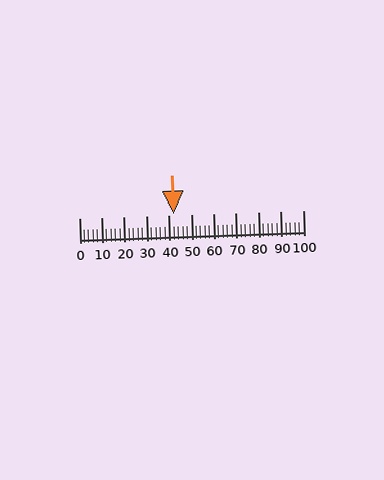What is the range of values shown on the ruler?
The ruler shows values from 0 to 100.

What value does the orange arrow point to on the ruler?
The orange arrow points to approximately 42.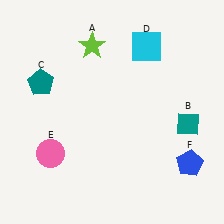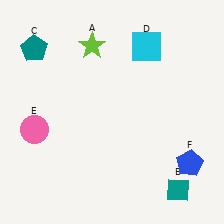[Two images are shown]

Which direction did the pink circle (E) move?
The pink circle (E) moved up.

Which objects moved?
The objects that moved are: the teal diamond (B), the teal pentagon (C), the pink circle (E).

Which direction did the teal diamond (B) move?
The teal diamond (B) moved down.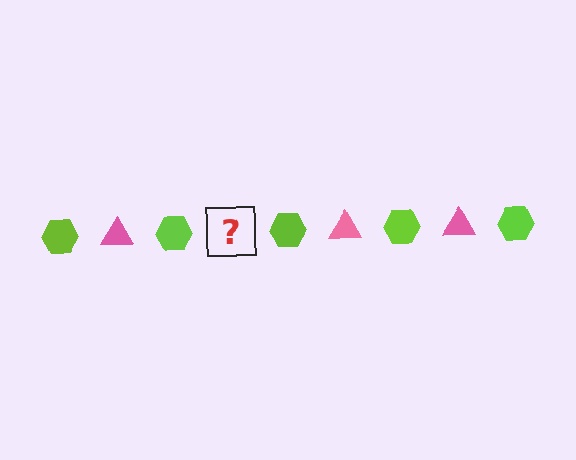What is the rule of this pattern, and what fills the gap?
The rule is that the pattern alternates between lime hexagon and pink triangle. The gap should be filled with a pink triangle.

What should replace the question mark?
The question mark should be replaced with a pink triangle.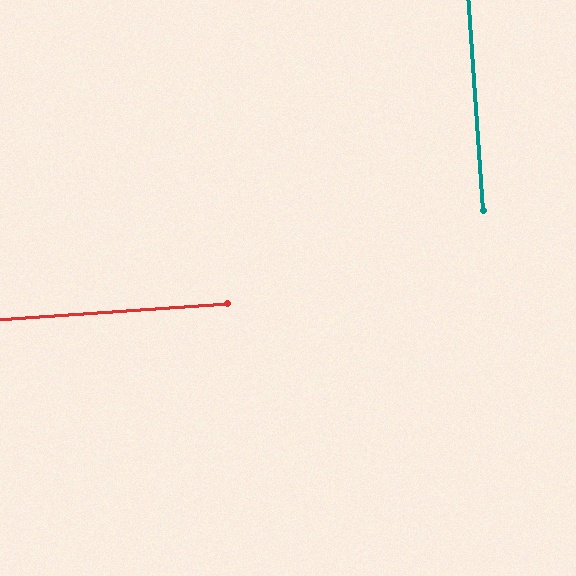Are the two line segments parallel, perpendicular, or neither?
Perpendicular — they meet at approximately 90°.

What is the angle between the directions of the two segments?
Approximately 90 degrees.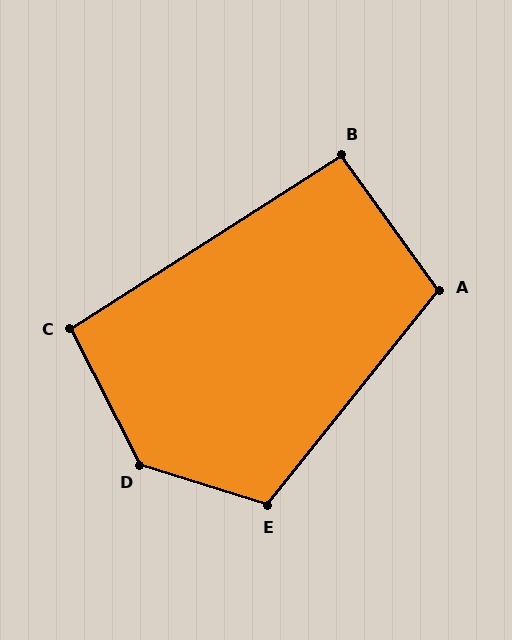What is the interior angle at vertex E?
Approximately 111 degrees (obtuse).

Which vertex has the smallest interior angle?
B, at approximately 93 degrees.